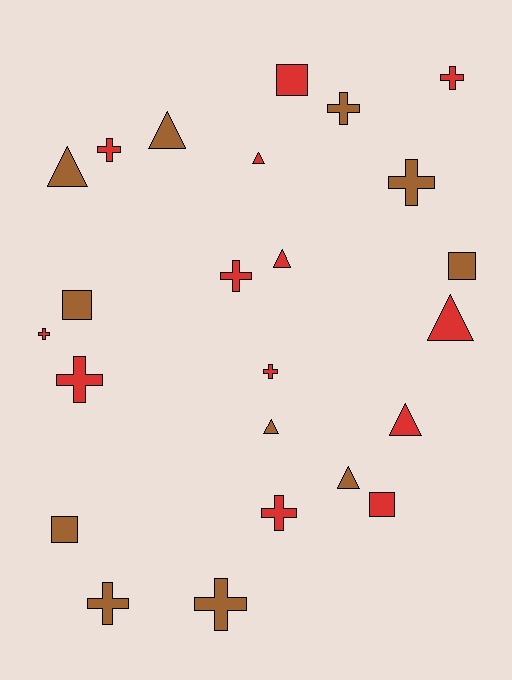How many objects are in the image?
There are 24 objects.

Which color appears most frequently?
Red, with 13 objects.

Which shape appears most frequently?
Cross, with 11 objects.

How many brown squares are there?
There are 3 brown squares.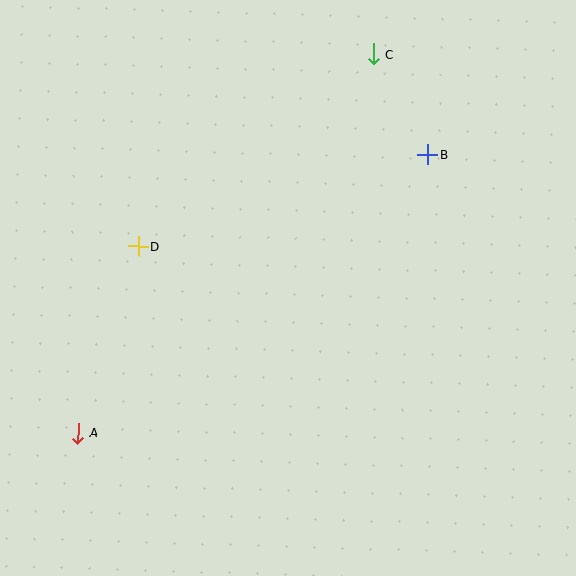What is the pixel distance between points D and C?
The distance between D and C is 303 pixels.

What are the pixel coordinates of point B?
Point B is at (428, 154).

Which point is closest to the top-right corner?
Point C is closest to the top-right corner.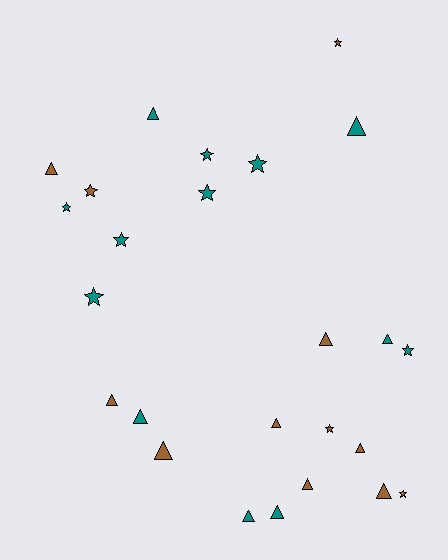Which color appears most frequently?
Teal, with 13 objects.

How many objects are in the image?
There are 25 objects.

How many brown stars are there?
There are 4 brown stars.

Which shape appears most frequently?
Triangle, with 14 objects.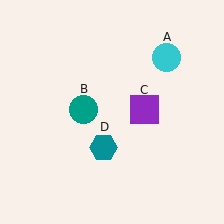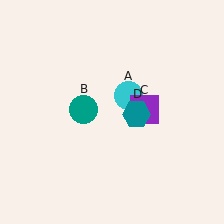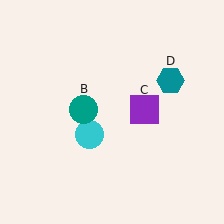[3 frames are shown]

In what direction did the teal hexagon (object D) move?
The teal hexagon (object D) moved up and to the right.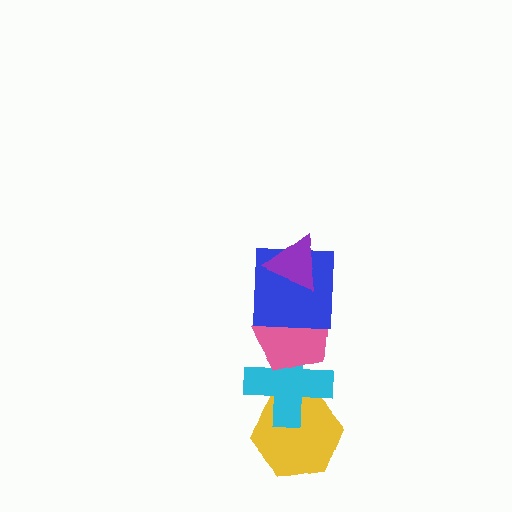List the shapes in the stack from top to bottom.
From top to bottom: the purple triangle, the blue square, the pink pentagon, the cyan cross, the yellow hexagon.